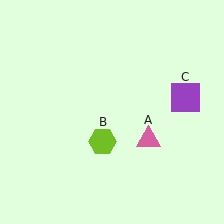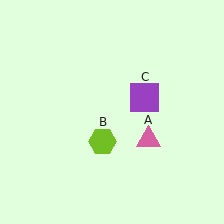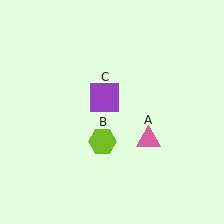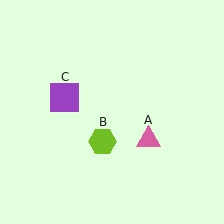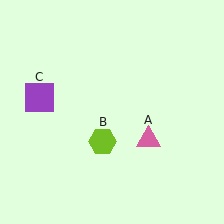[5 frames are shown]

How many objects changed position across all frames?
1 object changed position: purple square (object C).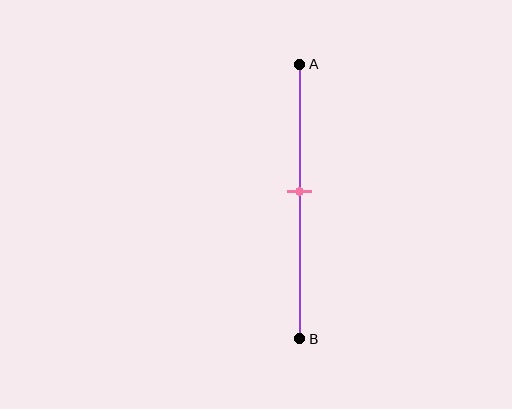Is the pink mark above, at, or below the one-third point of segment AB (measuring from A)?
The pink mark is below the one-third point of segment AB.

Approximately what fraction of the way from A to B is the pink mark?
The pink mark is approximately 45% of the way from A to B.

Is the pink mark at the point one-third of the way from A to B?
No, the mark is at about 45% from A, not at the 33% one-third point.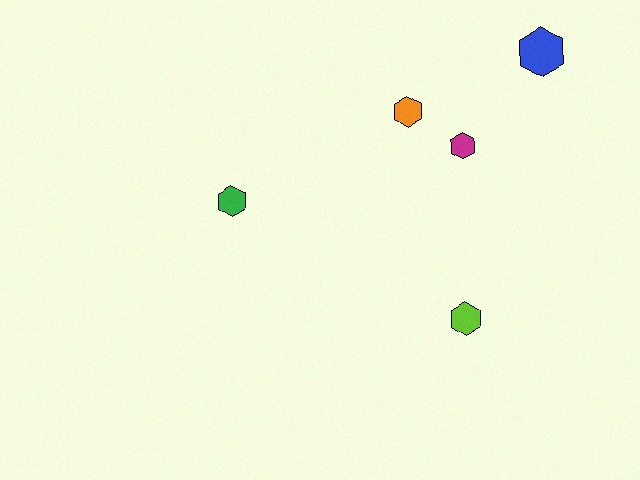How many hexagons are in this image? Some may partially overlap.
There are 5 hexagons.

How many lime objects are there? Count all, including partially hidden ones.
There is 1 lime object.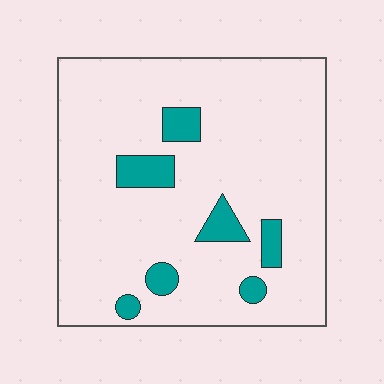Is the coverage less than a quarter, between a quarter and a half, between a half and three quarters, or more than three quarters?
Less than a quarter.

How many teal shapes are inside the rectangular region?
7.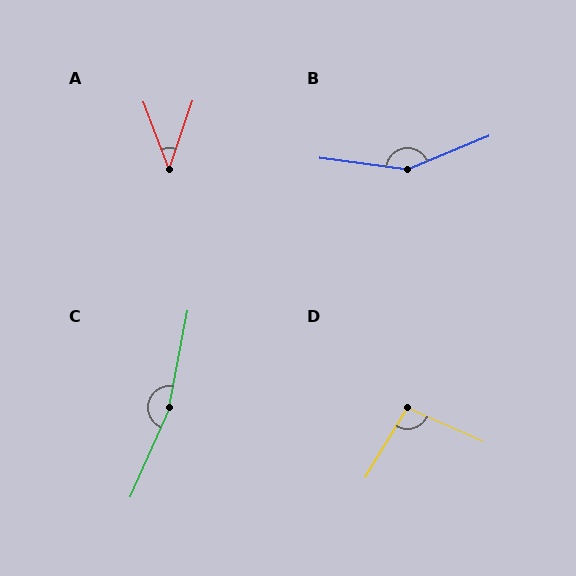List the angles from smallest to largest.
A (39°), D (97°), B (151°), C (167°).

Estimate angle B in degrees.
Approximately 151 degrees.